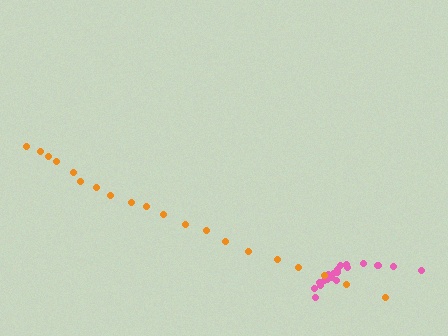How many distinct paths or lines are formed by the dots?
There are 2 distinct paths.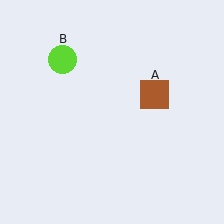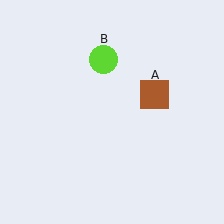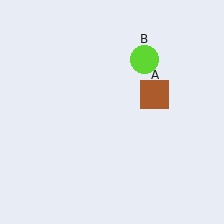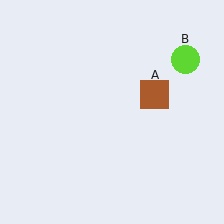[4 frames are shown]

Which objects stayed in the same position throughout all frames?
Brown square (object A) remained stationary.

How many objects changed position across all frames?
1 object changed position: lime circle (object B).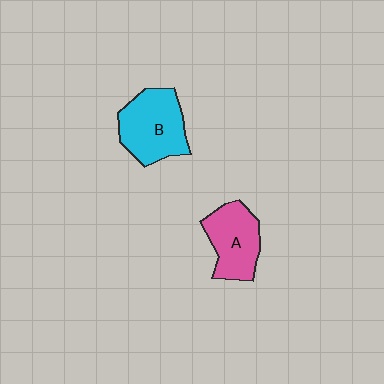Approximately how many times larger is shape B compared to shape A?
Approximately 1.2 times.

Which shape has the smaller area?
Shape A (pink).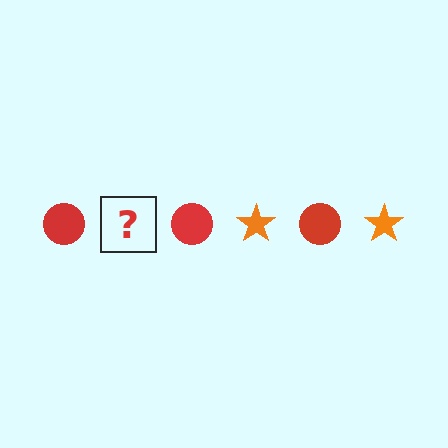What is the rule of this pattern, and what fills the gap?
The rule is that the pattern alternates between red circle and orange star. The gap should be filled with an orange star.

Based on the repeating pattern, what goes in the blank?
The blank should be an orange star.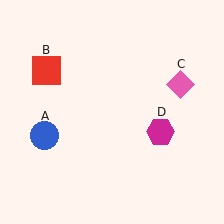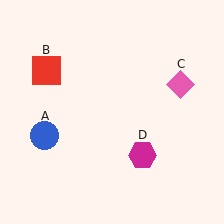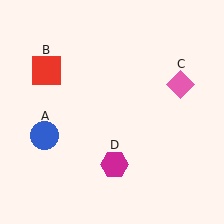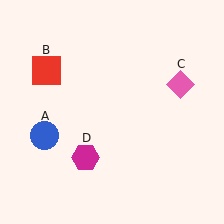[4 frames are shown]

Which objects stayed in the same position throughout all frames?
Blue circle (object A) and red square (object B) and pink diamond (object C) remained stationary.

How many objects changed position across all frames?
1 object changed position: magenta hexagon (object D).